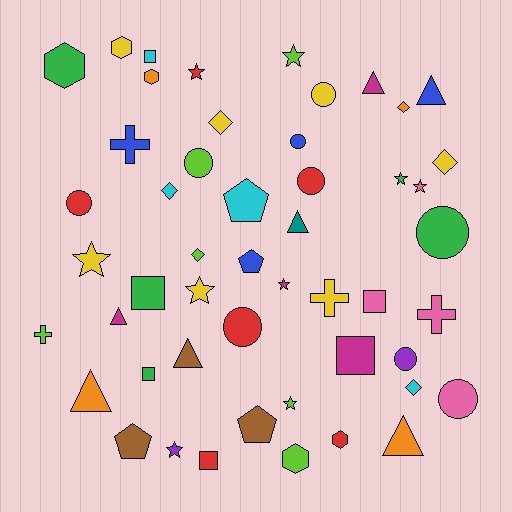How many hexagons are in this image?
There are 5 hexagons.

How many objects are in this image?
There are 50 objects.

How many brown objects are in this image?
There are 3 brown objects.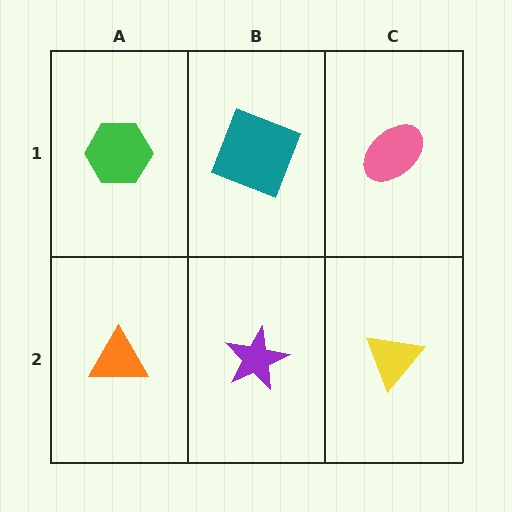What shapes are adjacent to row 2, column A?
A green hexagon (row 1, column A), a purple star (row 2, column B).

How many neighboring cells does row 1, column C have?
2.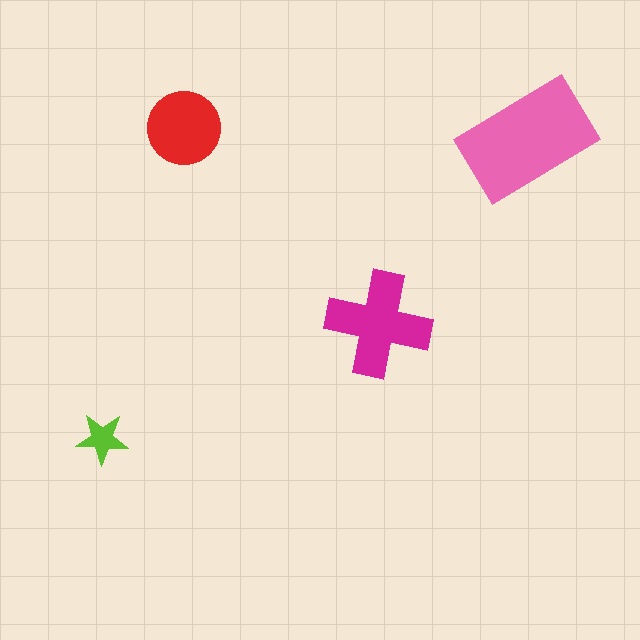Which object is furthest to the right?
The pink rectangle is rightmost.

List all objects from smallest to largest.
The lime star, the red circle, the magenta cross, the pink rectangle.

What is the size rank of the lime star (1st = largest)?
4th.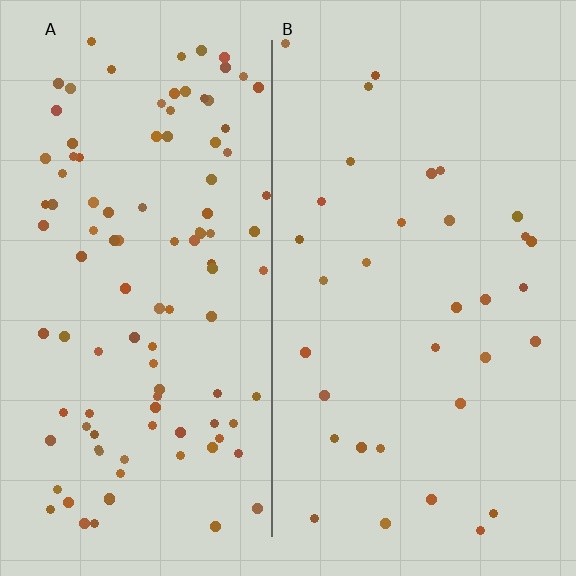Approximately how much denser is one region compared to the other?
Approximately 3.2× — region A over region B.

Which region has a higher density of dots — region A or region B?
A (the left).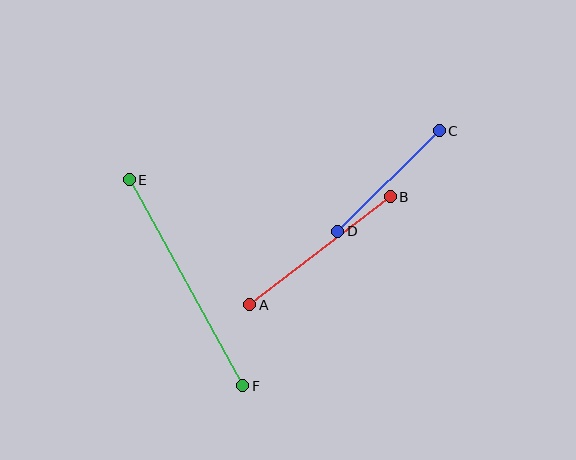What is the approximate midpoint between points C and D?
The midpoint is at approximately (388, 181) pixels.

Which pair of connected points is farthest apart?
Points E and F are farthest apart.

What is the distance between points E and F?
The distance is approximately 235 pixels.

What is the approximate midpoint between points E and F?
The midpoint is at approximately (186, 283) pixels.